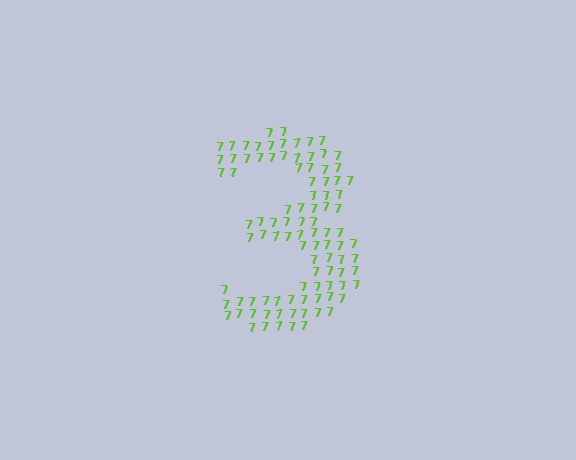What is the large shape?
The large shape is the digit 3.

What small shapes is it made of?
It is made of small digit 7's.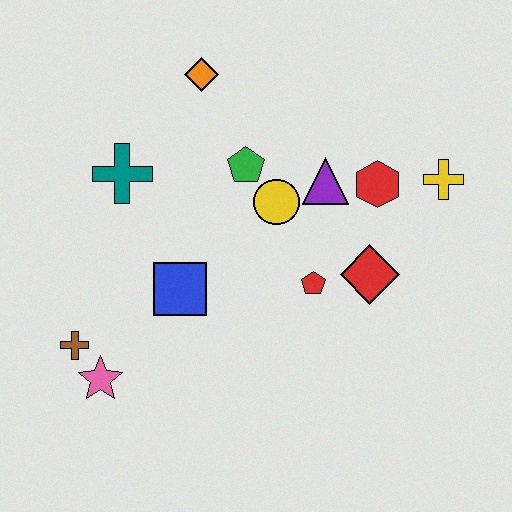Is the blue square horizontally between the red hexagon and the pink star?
Yes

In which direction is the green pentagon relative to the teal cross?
The green pentagon is to the right of the teal cross.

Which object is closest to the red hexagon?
The purple triangle is closest to the red hexagon.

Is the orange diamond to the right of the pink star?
Yes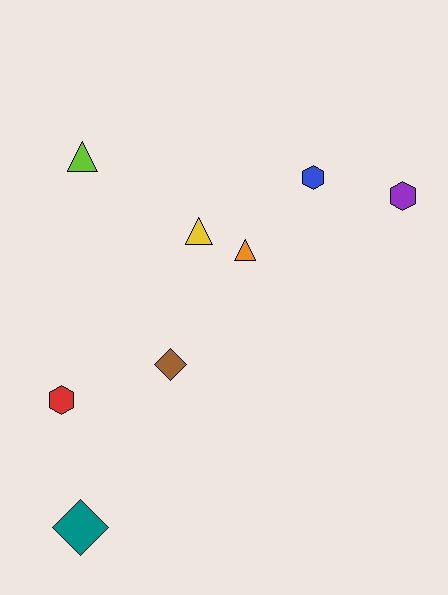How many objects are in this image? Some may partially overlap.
There are 8 objects.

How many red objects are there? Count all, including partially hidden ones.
There is 1 red object.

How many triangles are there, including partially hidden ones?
There are 3 triangles.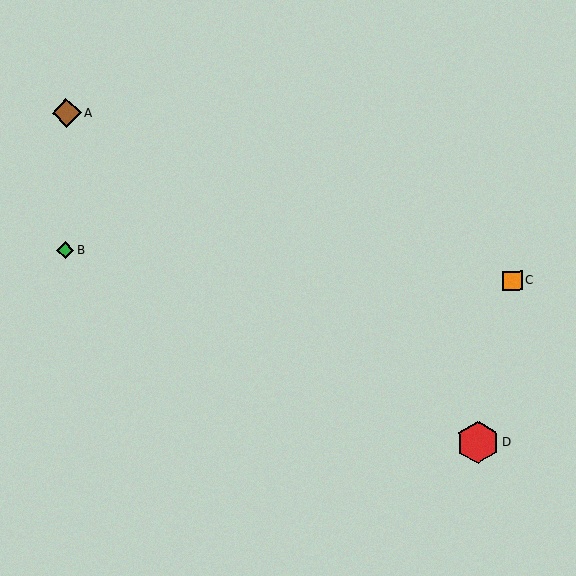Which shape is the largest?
The red hexagon (labeled D) is the largest.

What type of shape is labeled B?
Shape B is a green diamond.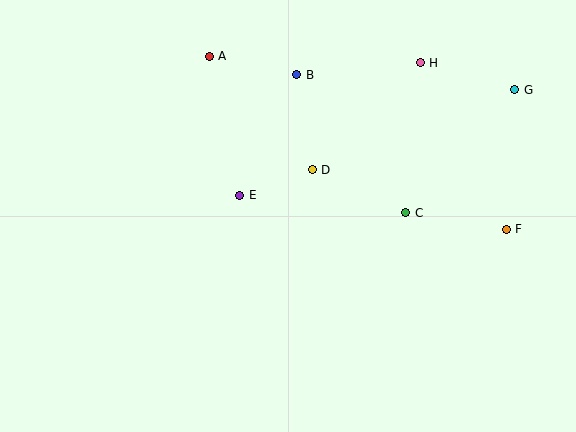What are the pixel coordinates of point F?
Point F is at (506, 229).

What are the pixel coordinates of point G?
Point G is at (515, 90).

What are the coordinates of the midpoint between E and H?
The midpoint between E and H is at (330, 129).